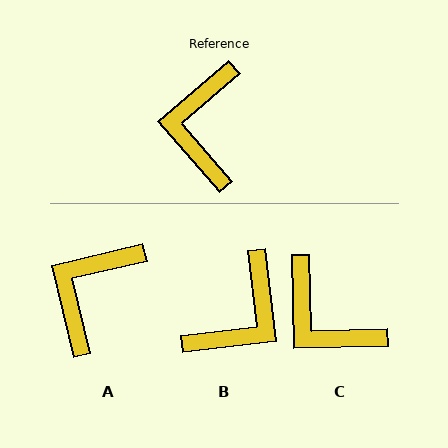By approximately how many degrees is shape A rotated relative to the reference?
Approximately 28 degrees clockwise.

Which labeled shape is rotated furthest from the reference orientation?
B, about 146 degrees away.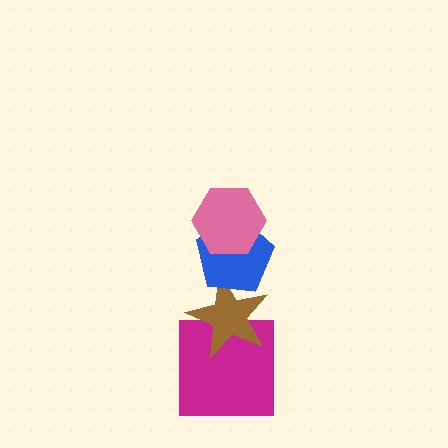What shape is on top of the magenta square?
The brown star is on top of the magenta square.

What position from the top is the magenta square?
The magenta square is 4th from the top.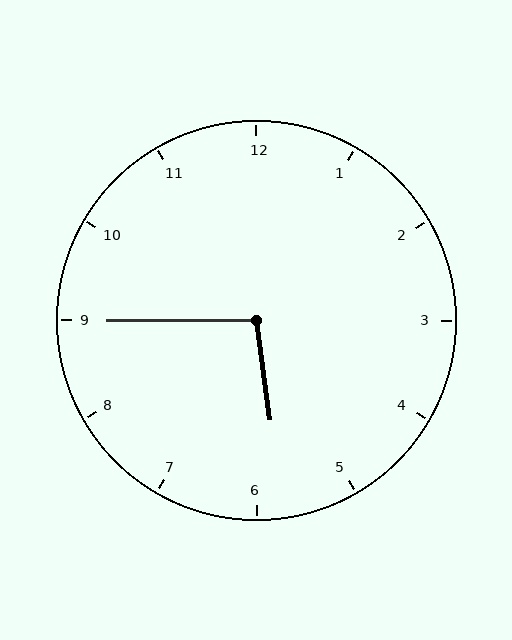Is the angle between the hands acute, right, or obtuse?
It is obtuse.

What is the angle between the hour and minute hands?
Approximately 98 degrees.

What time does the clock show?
5:45.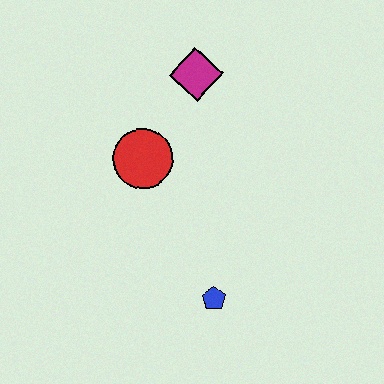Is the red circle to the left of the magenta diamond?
Yes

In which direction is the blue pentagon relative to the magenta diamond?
The blue pentagon is below the magenta diamond.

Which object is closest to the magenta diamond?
The red circle is closest to the magenta diamond.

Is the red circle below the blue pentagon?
No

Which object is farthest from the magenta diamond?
The blue pentagon is farthest from the magenta diamond.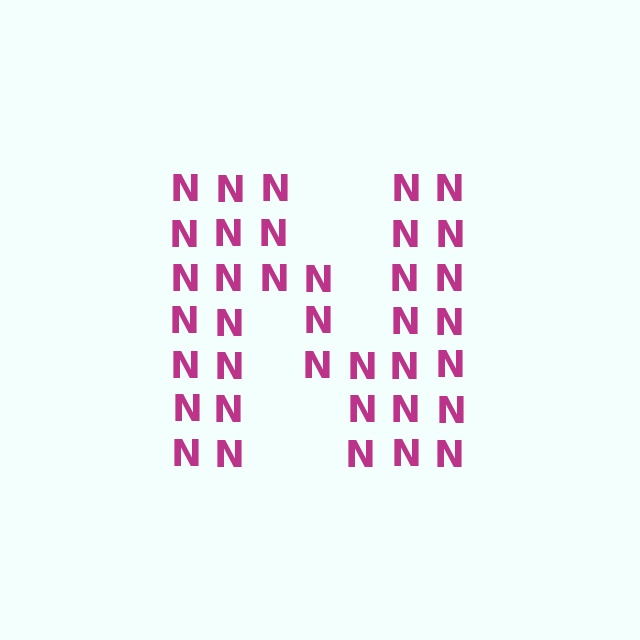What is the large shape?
The large shape is the letter N.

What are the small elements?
The small elements are letter N's.